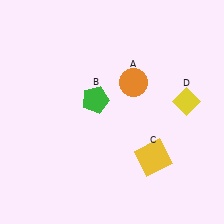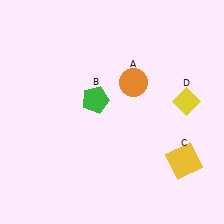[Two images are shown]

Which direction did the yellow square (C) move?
The yellow square (C) moved right.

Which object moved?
The yellow square (C) moved right.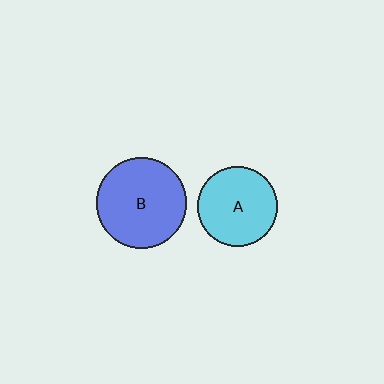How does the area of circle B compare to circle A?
Approximately 1.3 times.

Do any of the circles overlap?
No, none of the circles overlap.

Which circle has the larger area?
Circle B (blue).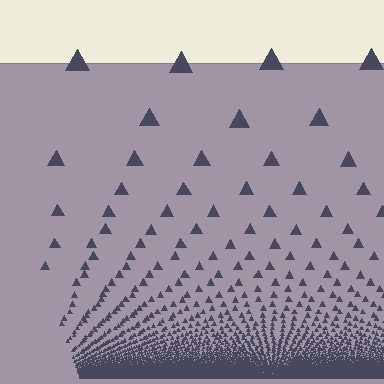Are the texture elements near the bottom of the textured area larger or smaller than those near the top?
Smaller. The gradient is inverted — elements near the bottom are smaller and denser.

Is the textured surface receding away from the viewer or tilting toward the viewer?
The surface appears to tilt toward the viewer. Texture elements get larger and sparser toward the top.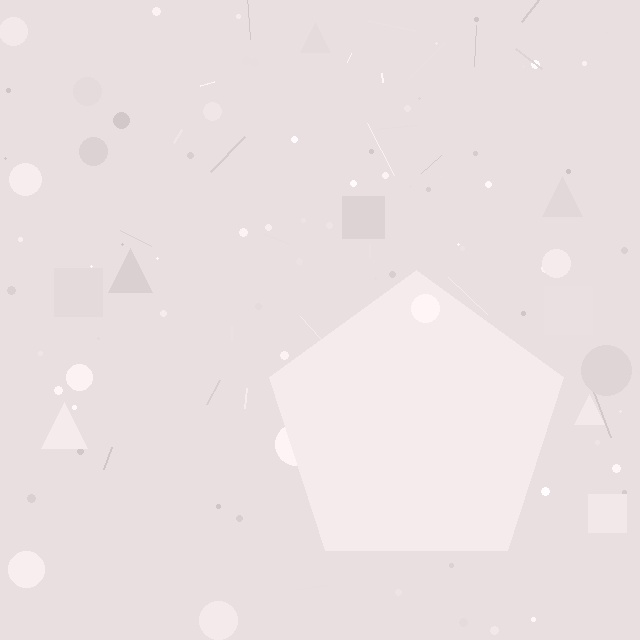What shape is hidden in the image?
A pentagon is hidden in the image.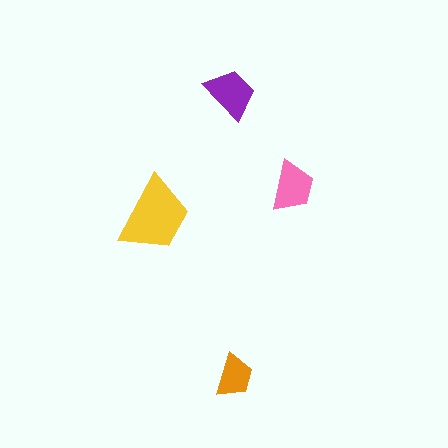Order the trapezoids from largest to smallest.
the yellow one, the purple one, the pink one, the orange one.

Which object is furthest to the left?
The yellow trapezoid is leftmost.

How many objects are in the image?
There are 4 objects in the image.